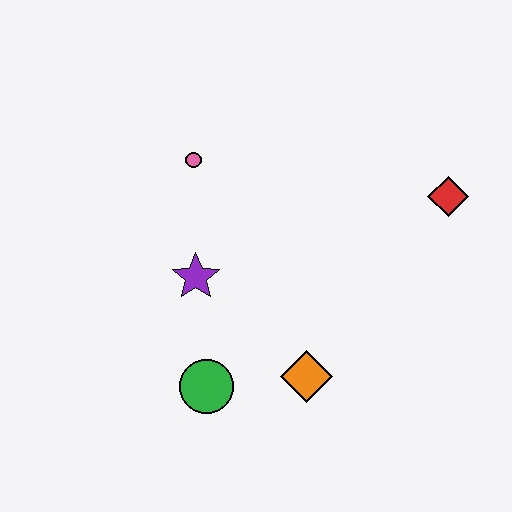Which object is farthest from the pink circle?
The red diamond is farthest from the pink circle.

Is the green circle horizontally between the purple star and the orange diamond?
Yes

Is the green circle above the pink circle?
No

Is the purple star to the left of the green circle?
Yes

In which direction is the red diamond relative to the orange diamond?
The red diamond is above the orange diamond.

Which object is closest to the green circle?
The orange diamond is closest to the green circle.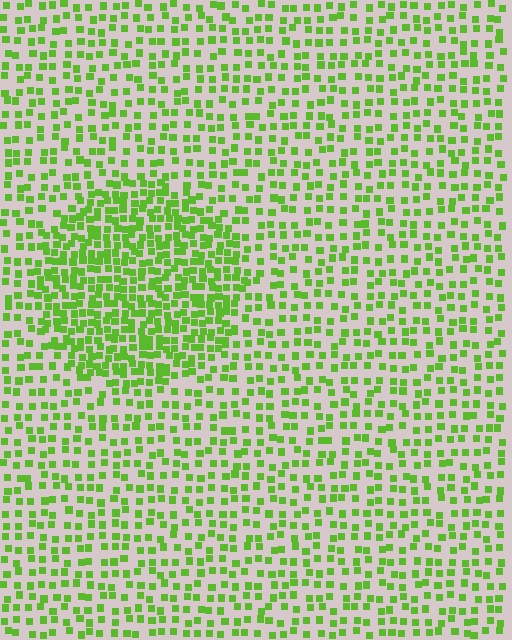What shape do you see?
I see a circle.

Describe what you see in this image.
The image contains small lime elements arranged at two different densities. A circle-shaped region is visible where the elements are more densely packed than the surrounding area.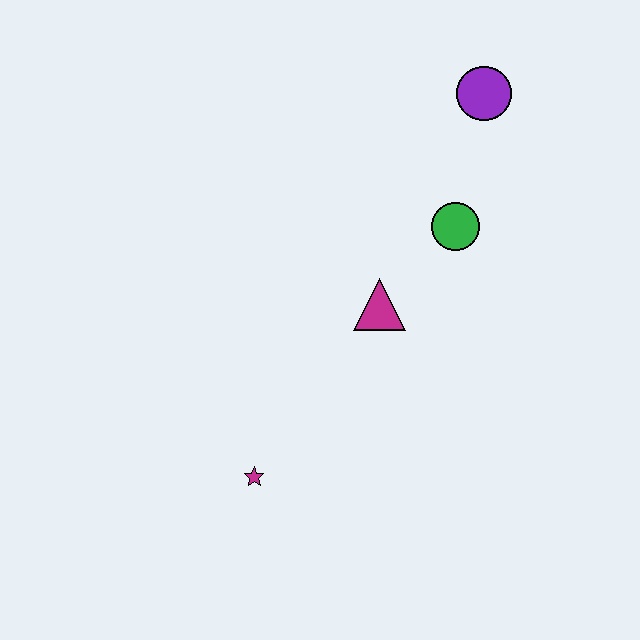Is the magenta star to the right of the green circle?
No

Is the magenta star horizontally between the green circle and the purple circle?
No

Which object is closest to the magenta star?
The magenta triangle is closest to the magenta star.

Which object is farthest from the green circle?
The magenta star is farthest from the green circle.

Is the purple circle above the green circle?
Yes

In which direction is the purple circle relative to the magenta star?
The purple circle is above the magenta star.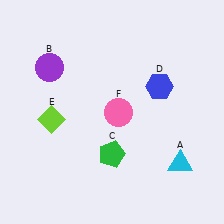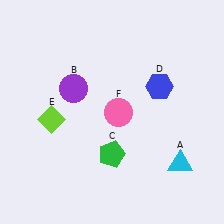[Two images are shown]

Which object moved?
The purple circle (B) moved right.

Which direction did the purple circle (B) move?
The purple circle (B) moved right.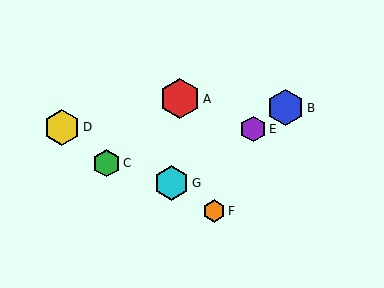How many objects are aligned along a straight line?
3 objects (B, E, G) are aligned along a straight line.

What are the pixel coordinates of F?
Object F is at (214, 211).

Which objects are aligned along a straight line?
Objects B, E, G are aligned along a straight line.